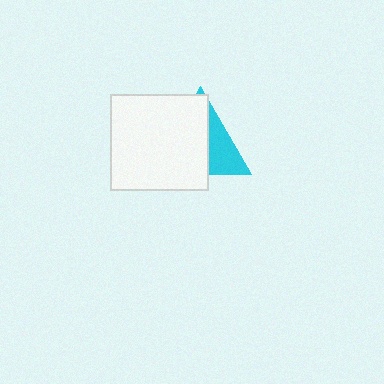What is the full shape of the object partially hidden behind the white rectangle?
The partially hidden object is a cyan triangle.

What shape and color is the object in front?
The object in front is a white rectangle.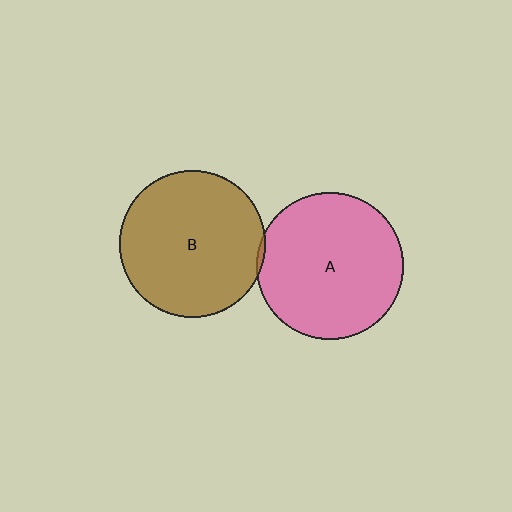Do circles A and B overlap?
Yes.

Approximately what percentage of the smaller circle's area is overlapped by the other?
Approximately 5%.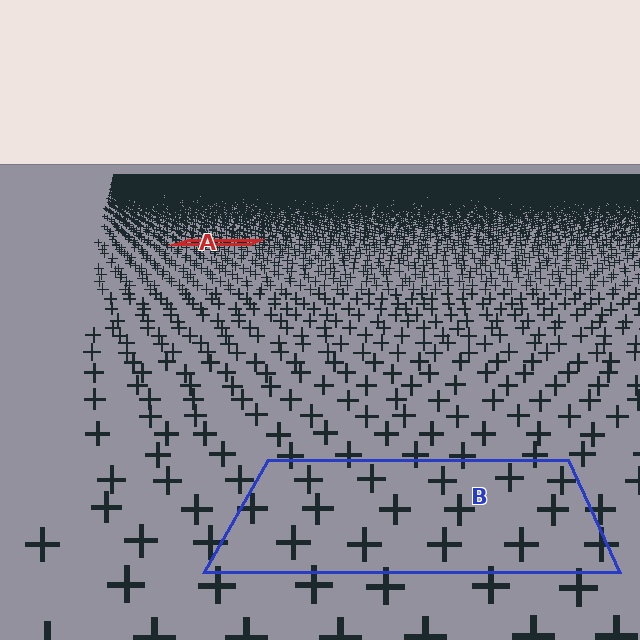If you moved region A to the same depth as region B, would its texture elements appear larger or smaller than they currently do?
They would appear larger. At a closer depth, the same texture elements are projected at a bigger on-screen size.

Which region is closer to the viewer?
Region B is closer. The texture elements there are larger and more spread out.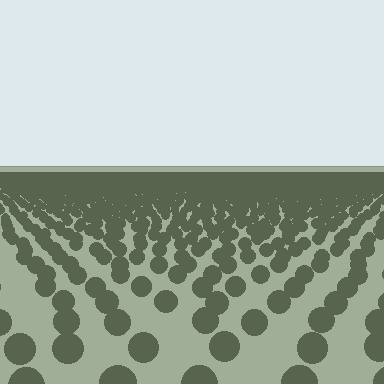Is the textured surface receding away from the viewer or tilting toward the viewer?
The surface is receding away from the viewer. Texture elements get smaller and denser toward the top.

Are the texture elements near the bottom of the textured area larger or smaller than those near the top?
Larger. Near the bottom, elements are closer to the viewer and appear at a bigger on-screen size.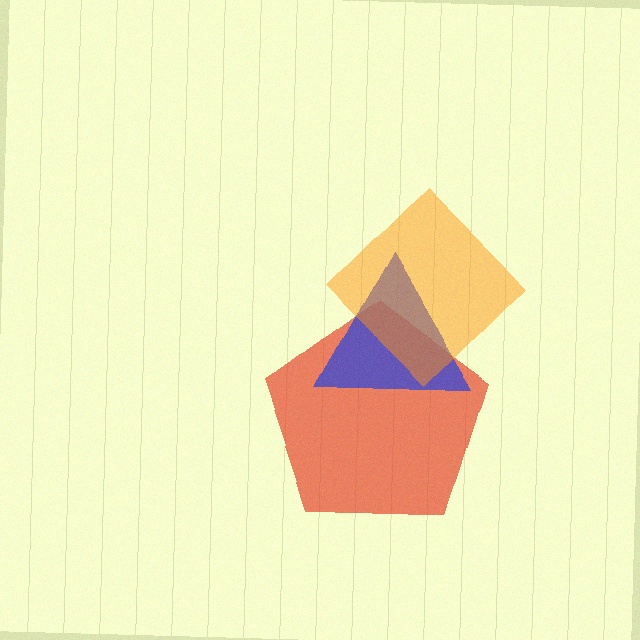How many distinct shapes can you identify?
There are 3 distinct shapes: a red pentagon, a blue triangle, an orange diamond.